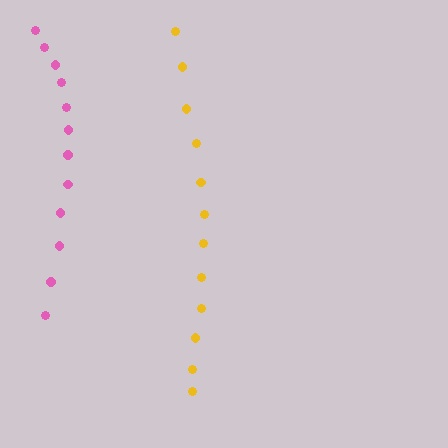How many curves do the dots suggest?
There are 2 distinct paths.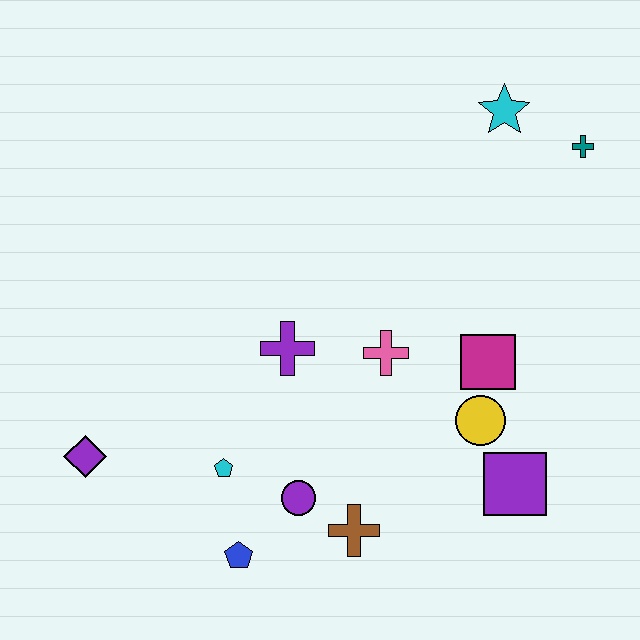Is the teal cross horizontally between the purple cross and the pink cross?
No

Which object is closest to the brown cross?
The purple circle is closest to the brown cross.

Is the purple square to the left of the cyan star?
No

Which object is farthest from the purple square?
The purple diamond is farthest from the purple square.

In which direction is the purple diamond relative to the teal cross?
The purple diamond is to the left of the teal cross.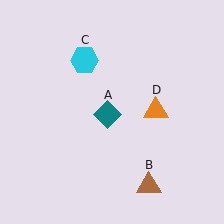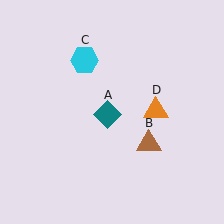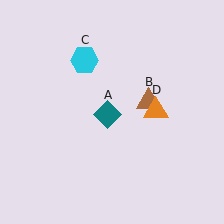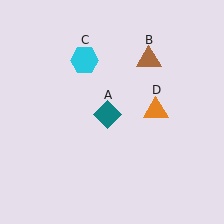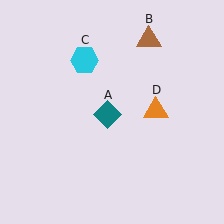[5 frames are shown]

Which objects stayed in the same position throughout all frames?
Teal diamond (object A) and cyan hexagon (object C) and orange triangle (object D) remained stationary.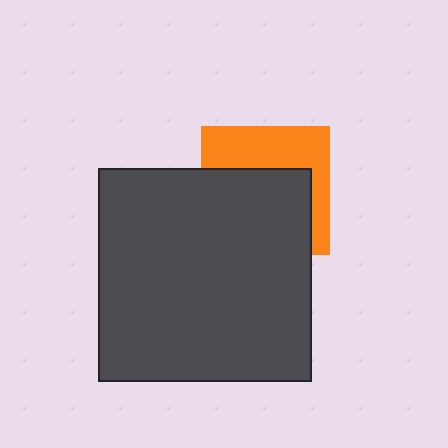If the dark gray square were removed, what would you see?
You would see the complete orange square.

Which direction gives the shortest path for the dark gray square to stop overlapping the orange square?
Moving down gives the shortest separation.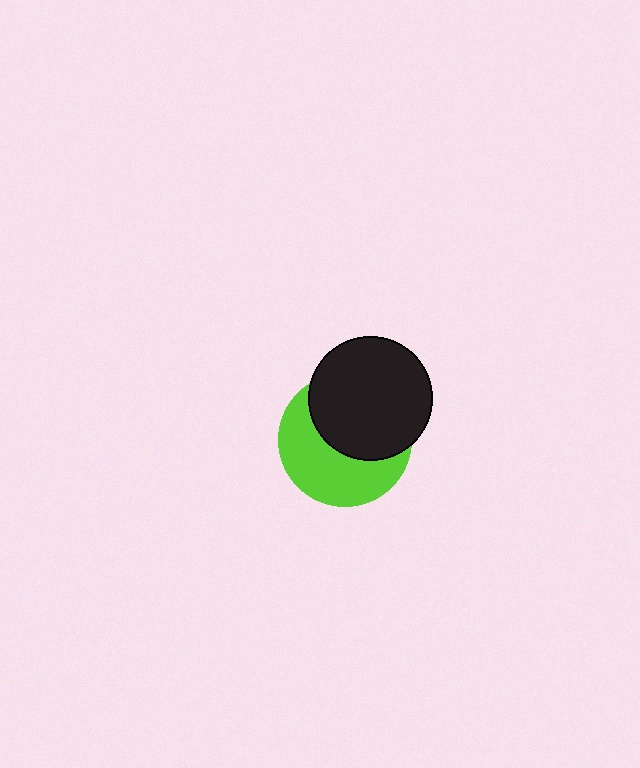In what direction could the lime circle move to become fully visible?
The lime circle could move down. That would shift it out from behind the black circle entirely.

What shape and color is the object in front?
The object in front is a black circle.